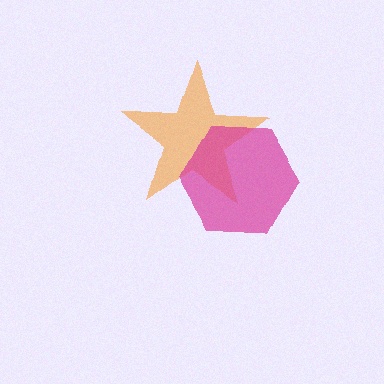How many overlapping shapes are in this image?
There are 2 overlapping shapes in the image.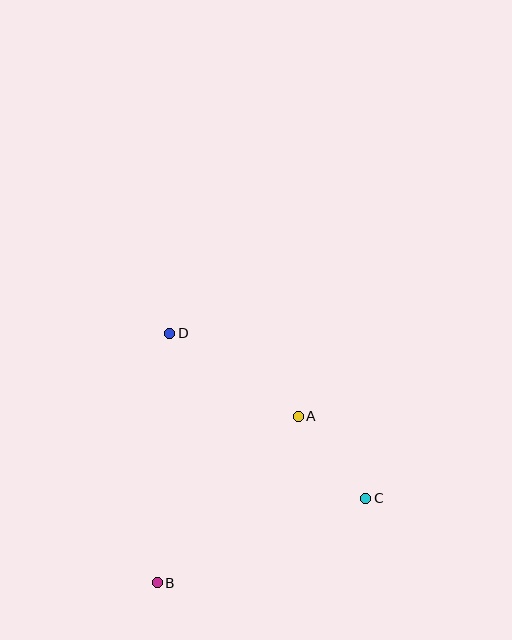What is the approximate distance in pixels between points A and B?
The distance between A and B is approximately 218 pixels.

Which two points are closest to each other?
Points A and C are closest to each other.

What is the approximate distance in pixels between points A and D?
The distance between A and D is approximately 153 pixels.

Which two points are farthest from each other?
Points C and D are farthest from each other.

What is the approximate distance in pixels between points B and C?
The distance between B and C is approximately 225 pixels.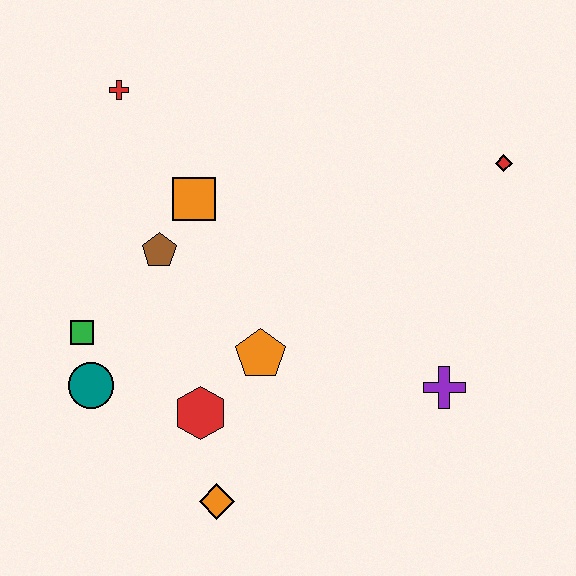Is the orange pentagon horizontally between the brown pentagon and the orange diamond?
No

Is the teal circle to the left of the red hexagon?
Yes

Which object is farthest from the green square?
The red diamond is farthest from the green square.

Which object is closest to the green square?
The teal circle is closest to the green square.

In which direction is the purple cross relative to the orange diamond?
The purple cross is to the right of the orange diamond.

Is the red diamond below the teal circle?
No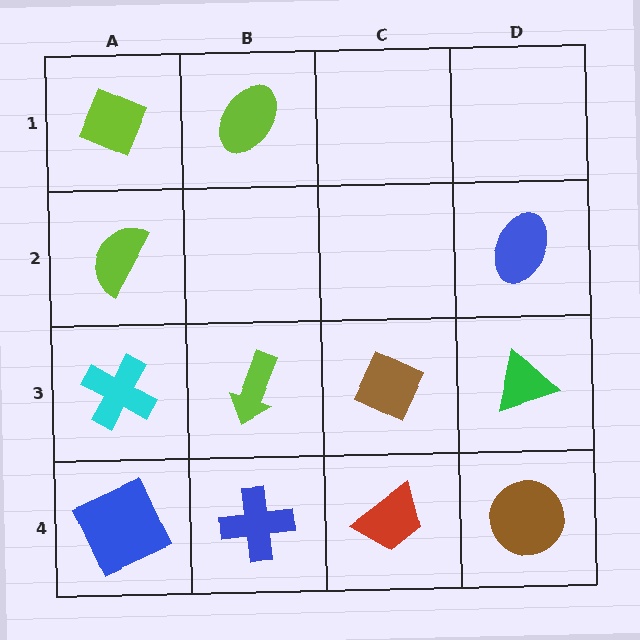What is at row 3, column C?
A brown diamond.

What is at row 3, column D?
A green triangle.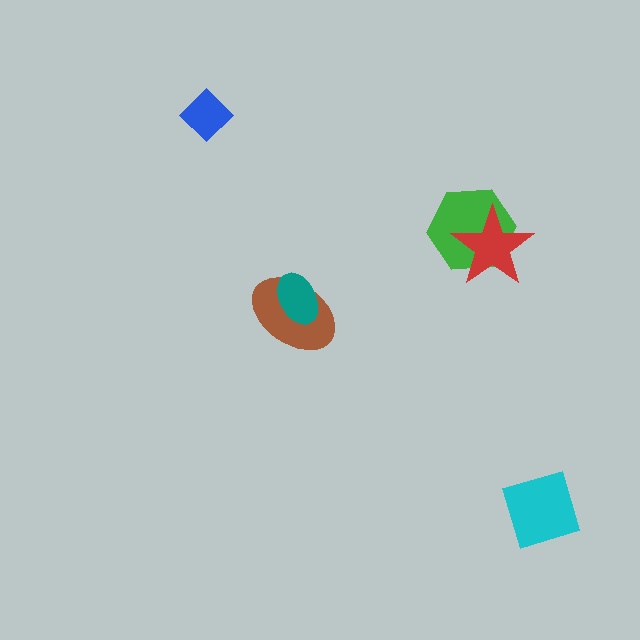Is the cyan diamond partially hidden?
No, no other shape covers it.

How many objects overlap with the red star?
1 object overlaps with the red star.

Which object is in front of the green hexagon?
The red star is in front of the green hexagon.